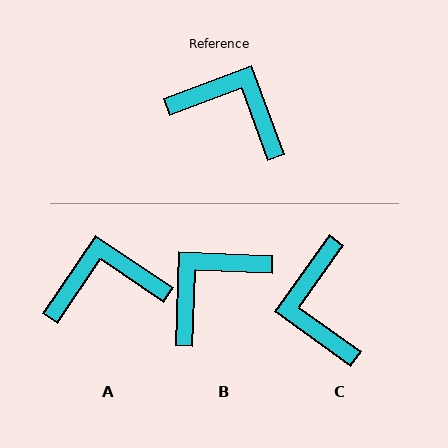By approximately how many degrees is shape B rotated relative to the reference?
Approximately 67 degrees counter-clockwise.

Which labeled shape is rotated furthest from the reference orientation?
C, about 124 degrees away.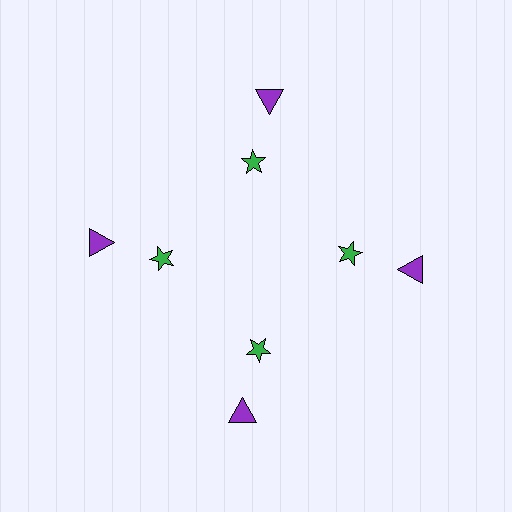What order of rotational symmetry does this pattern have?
This pattern has 4-fold rotational symmetry.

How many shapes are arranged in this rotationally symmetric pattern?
There are 8 shapes, arranged in 4 groups of 2.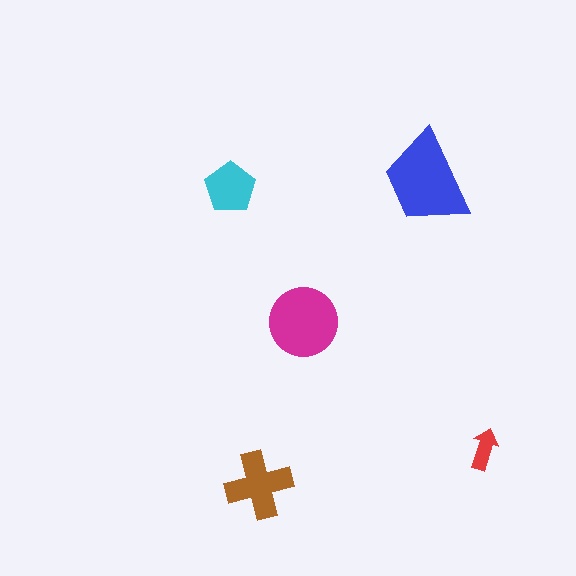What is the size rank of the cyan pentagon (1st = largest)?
4th.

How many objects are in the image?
There are 5 objects in the image.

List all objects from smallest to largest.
The red arrow, the cyan pentagon, the brown cross, the magenta circle, the blue trapezoid.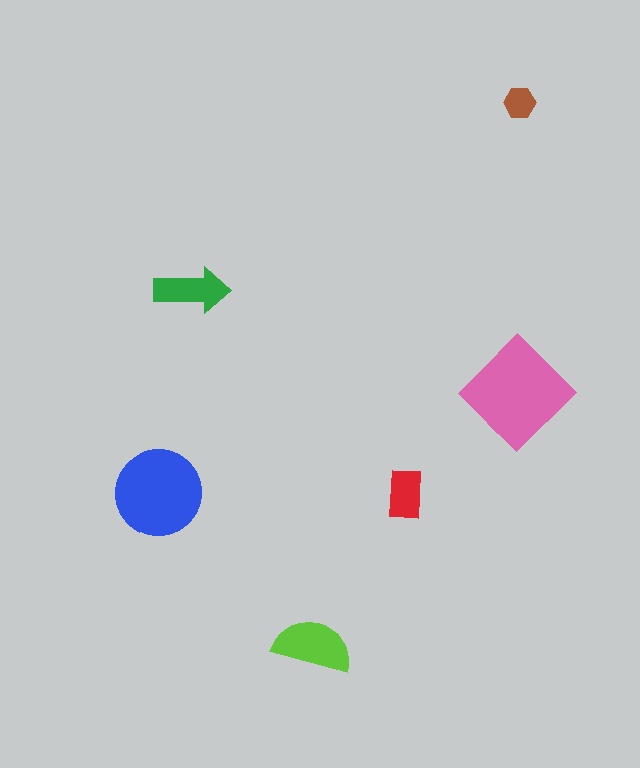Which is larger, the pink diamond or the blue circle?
The pink diamond.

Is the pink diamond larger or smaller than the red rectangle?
Larger.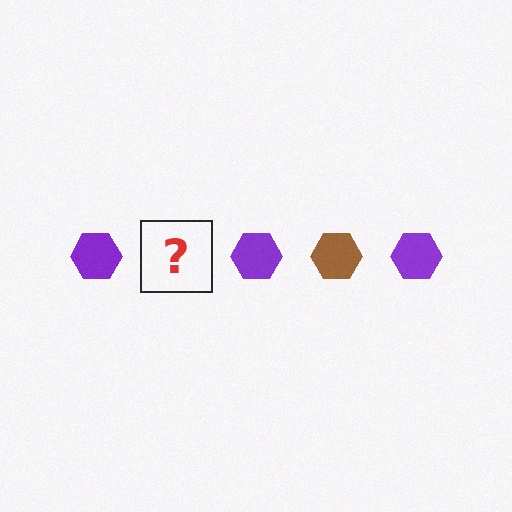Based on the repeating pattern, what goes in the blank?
The blank should be a brown hexagon.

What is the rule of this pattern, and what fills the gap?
The rule is that the pattern cycles through purple, brown hexagons. The gap should be filled with a brown hexagon.